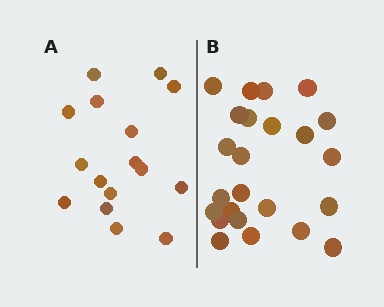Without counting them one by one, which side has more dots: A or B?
Region B (the right region) has more dots.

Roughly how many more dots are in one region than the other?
Region B has roughly 8 or so more dots than region A.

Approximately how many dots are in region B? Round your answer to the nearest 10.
About 20 dots. (The exact count is 24, which rounds to 20.)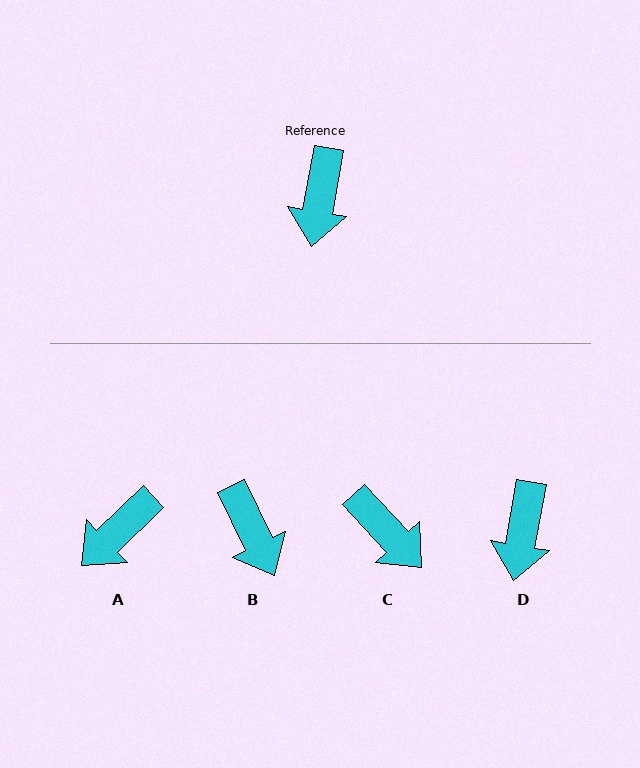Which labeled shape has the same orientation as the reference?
D.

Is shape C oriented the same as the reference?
No, it is off by about 53 degrees.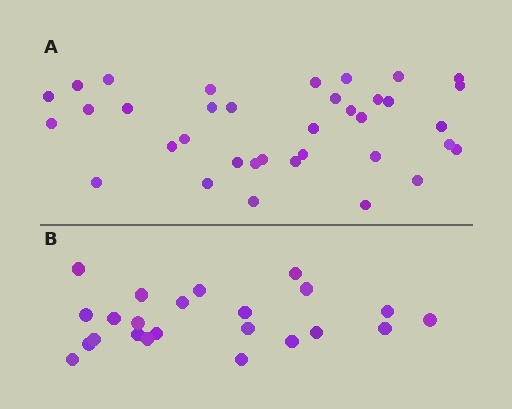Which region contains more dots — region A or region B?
Region A (the top region) has more dots.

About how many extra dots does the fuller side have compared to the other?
Region A has approximately 15 more dots than region B.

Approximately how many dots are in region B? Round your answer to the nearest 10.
About 20 dots. (The exact count is 23, which rounds to 20.)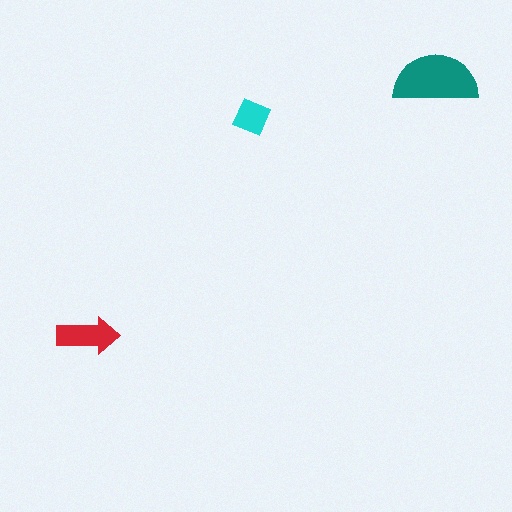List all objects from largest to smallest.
The teal semicircle, the red arrow, the cyan diamond.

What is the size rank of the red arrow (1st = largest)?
2nd.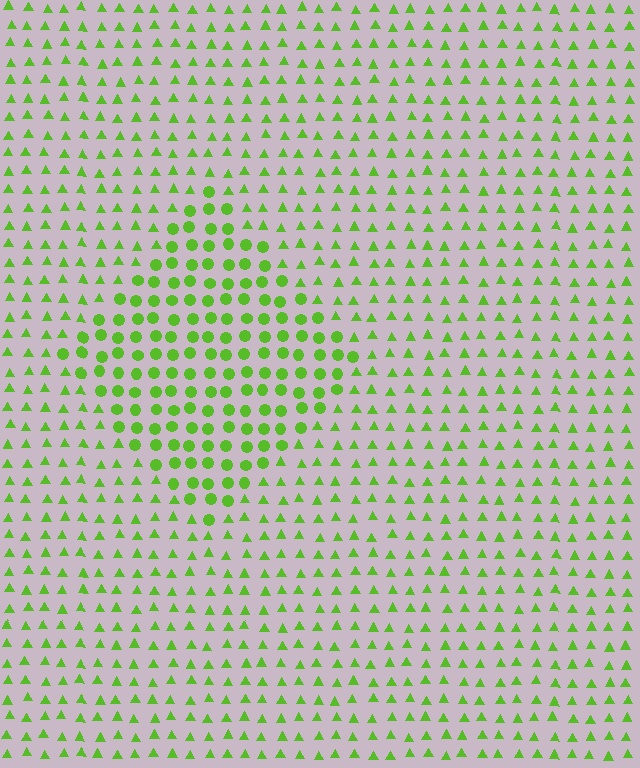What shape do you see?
I see a diamond.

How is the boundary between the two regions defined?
The boundary is defined by a change in element shape: circles inside vs. triangles outside. All elements share the same color and spacing.